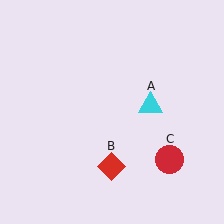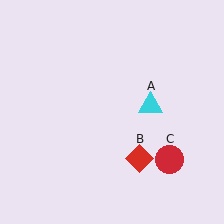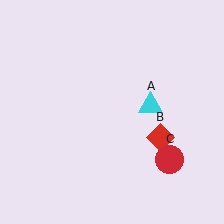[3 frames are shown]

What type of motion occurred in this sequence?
The red diamond (object B) rotated counterclockwise around the center of the scene.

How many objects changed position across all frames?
1 object changed position: red diamond (object B).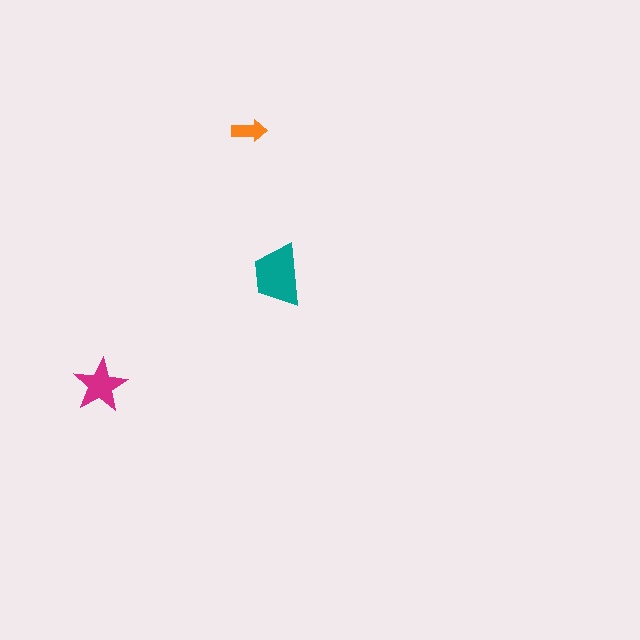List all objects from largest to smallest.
The teal trapezoid, the magenta star, the orange arrow.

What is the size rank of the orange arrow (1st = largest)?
3rd.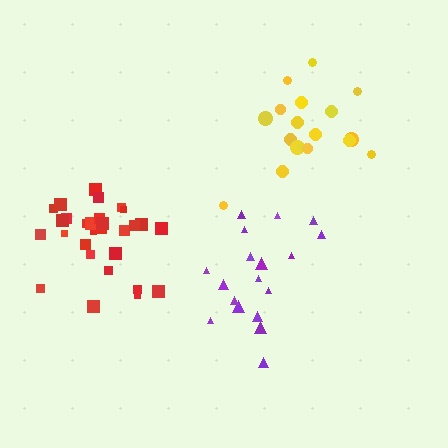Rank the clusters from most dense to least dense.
red, yellow, purple.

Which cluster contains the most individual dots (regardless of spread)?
Red (29).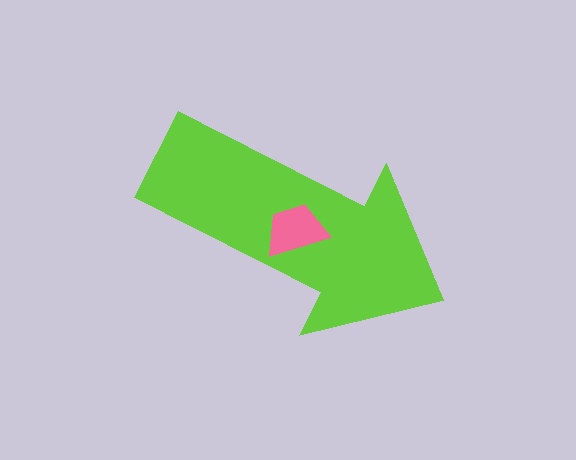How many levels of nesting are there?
2.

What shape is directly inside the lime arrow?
The pink trapezoid.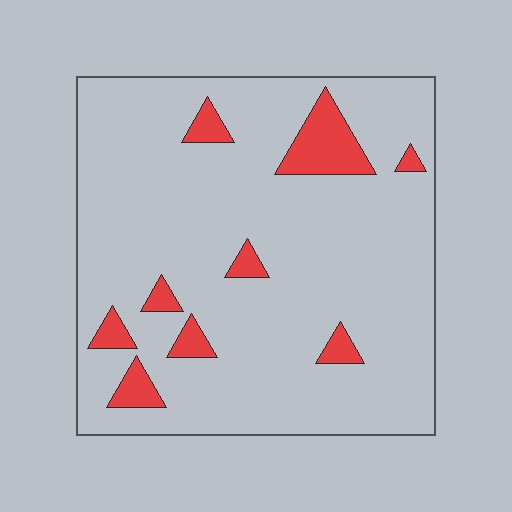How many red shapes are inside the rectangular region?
9.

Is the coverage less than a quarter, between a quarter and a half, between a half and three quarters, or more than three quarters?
Less than a quarter.